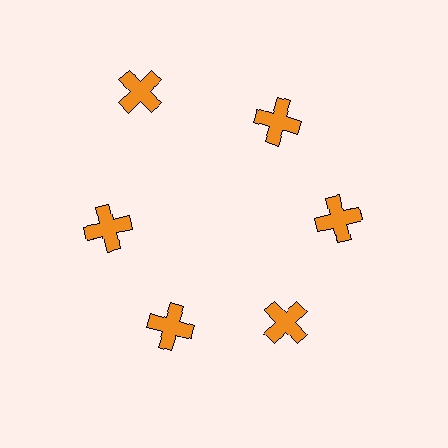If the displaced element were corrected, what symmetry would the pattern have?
It would have 6-fold rotational symmetry — the pattern would map onto itself every 60 degrees.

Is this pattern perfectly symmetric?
No. The 6 orange crosses are arranged in a ring, but one element near the 11 o'clock position is pushed outward from the center, breaking the 6-fold rotational symmetry.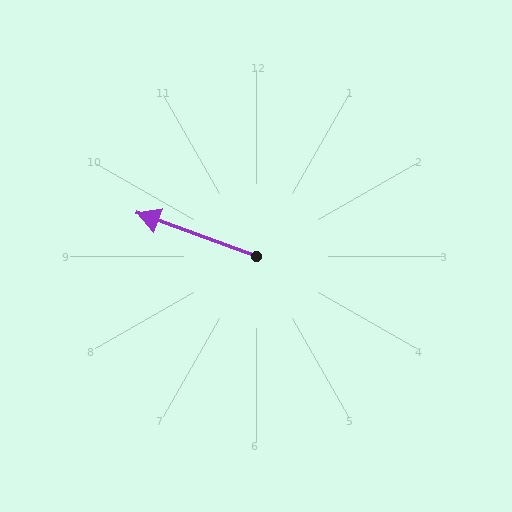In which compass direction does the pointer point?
West.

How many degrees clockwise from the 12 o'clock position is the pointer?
Approximately 290 degrees.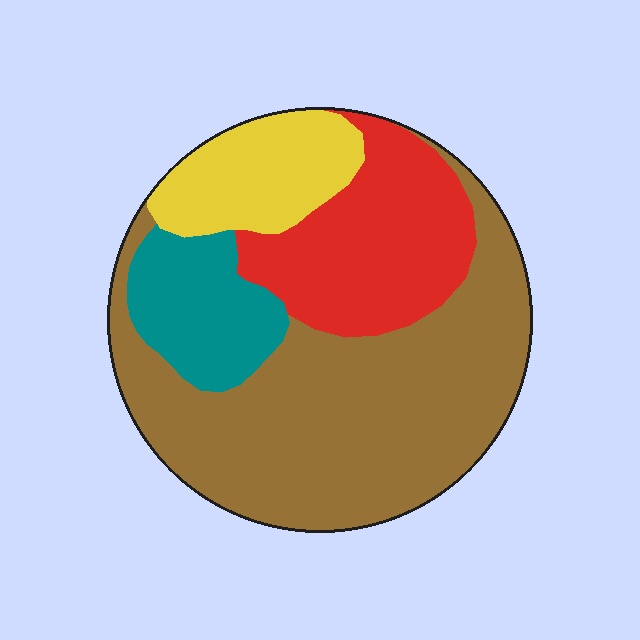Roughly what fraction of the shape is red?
Red covers roughly 20% of the shape.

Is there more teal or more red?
Red.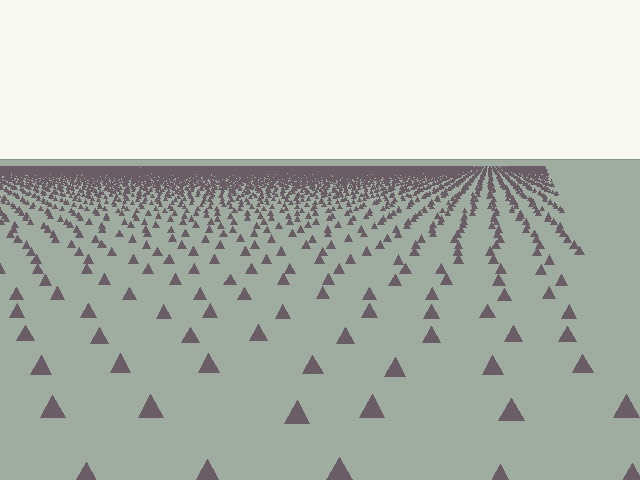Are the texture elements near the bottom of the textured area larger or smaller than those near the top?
Larger. Near the bottom, elements are closer to the viewer and appear at a bigger on-screen size.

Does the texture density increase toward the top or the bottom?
Density increases toward the top.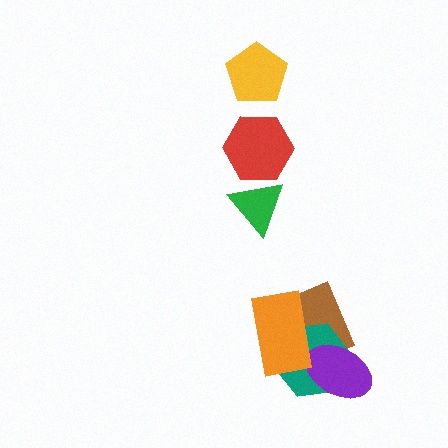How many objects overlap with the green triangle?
1 object overlaps with the green triangle.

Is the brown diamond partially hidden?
Yes, it is partially covered by another shape.